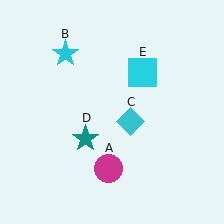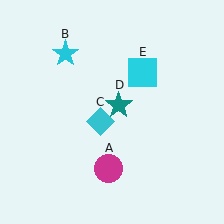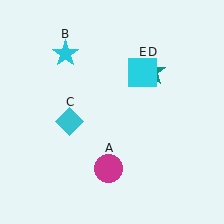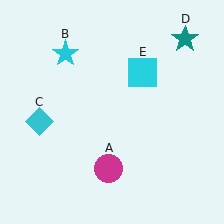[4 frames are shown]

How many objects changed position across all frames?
2 objects changed position: cyan diamond (object C), teal star (object D).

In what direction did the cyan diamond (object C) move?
The cyan diamond (object C) moved left.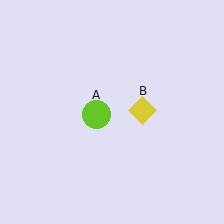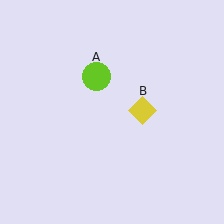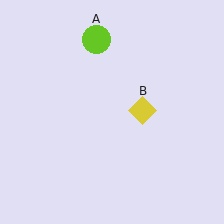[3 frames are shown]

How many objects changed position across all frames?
1 object changed position: lime circle (object A).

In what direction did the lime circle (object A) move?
The lime circle (object A) moved up.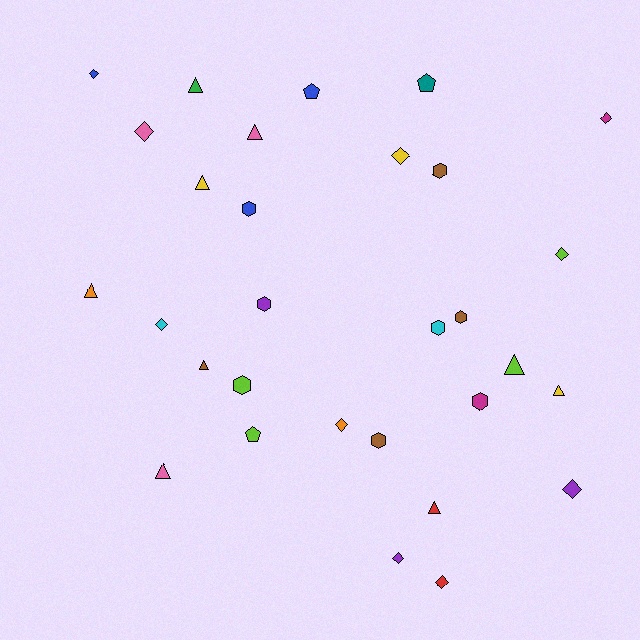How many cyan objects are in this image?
There are 2 cyan objects.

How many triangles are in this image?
There are 9 triangles.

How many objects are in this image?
There are 30 objects.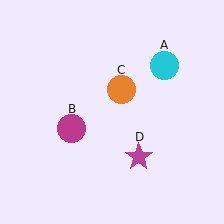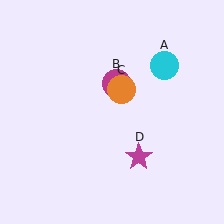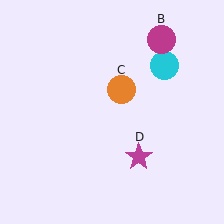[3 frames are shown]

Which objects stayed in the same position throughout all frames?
Cyan circle (object A) and orange circle (object C) and magenta star (object D) remained stationary.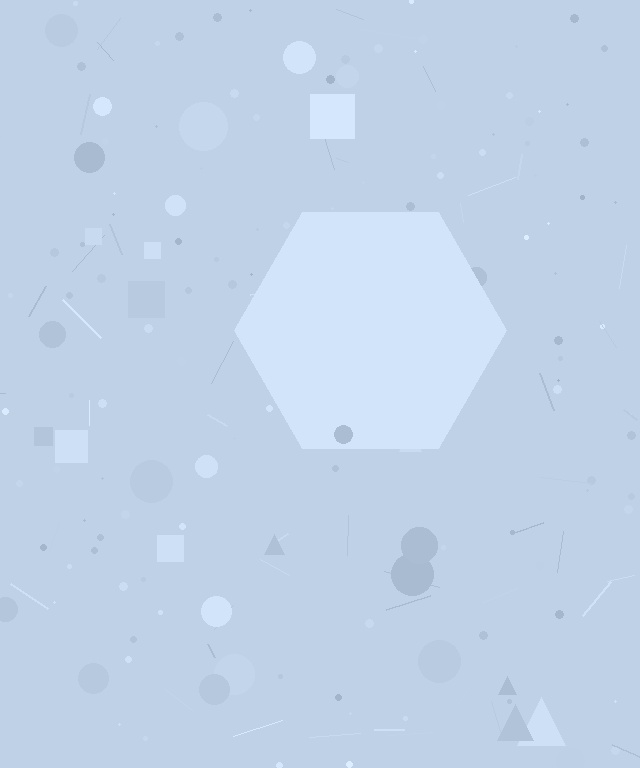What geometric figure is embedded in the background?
A hexagon is embedded in the background.